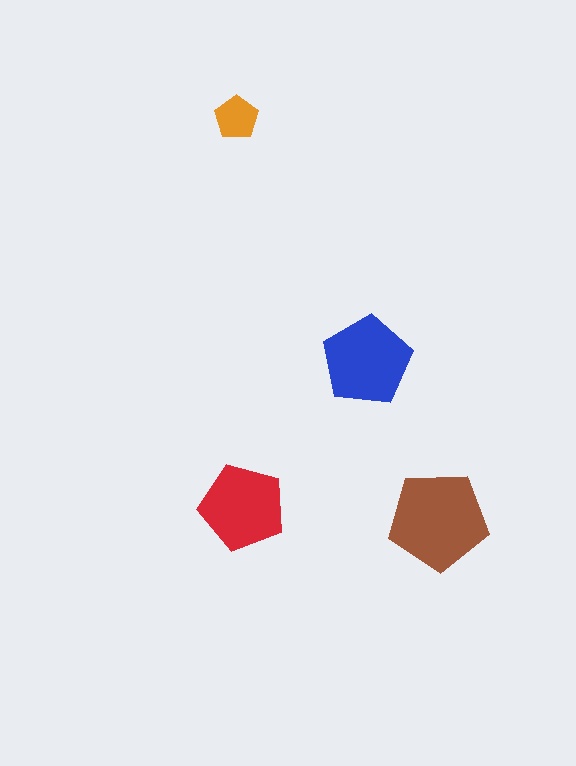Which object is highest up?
The orange pentagon is topmost.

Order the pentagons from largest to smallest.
the brown one, the blue one, the red one, the orange one.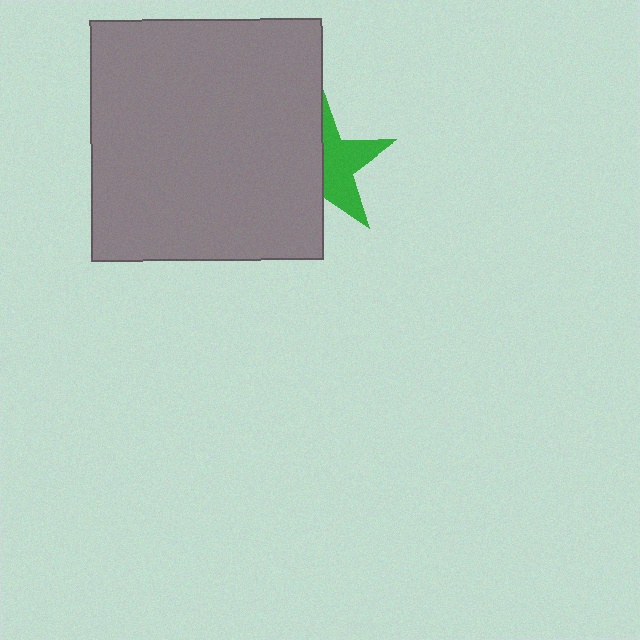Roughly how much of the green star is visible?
About half of it is visible (roughly 47%).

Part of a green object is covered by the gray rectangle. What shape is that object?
It is a star.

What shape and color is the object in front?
The object in front is a gray rectangle.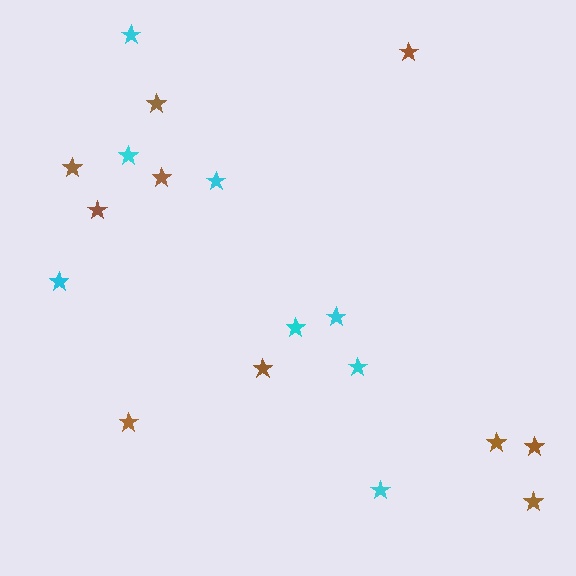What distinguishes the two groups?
There are 2 groups: one group of cyan stars (8) and one group of brown stars (10).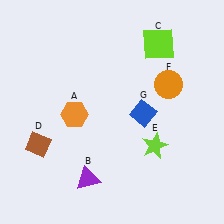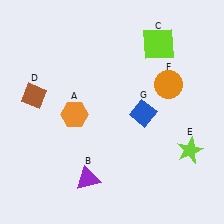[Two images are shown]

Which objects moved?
The objects that moved are: the brown diamond (D), the lime star (E).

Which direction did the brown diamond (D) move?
The brown diamond (D) moved up.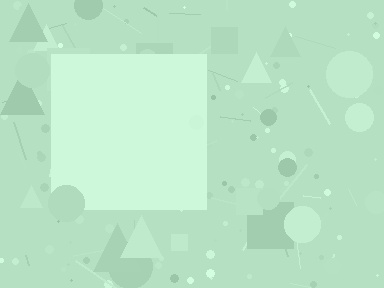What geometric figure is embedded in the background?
A square is embedded in the background.